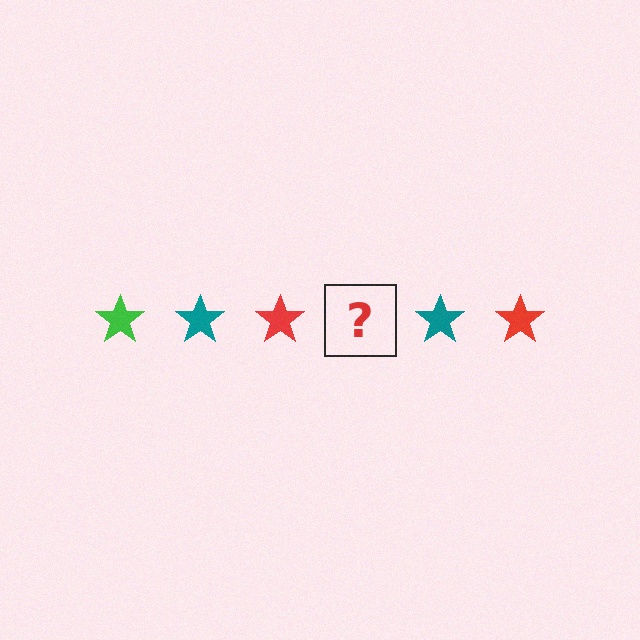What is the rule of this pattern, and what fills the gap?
The rule is that the pattern cycles through green, teal, red stars. The gap should be filled with a green star.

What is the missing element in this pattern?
The missing element is a green star.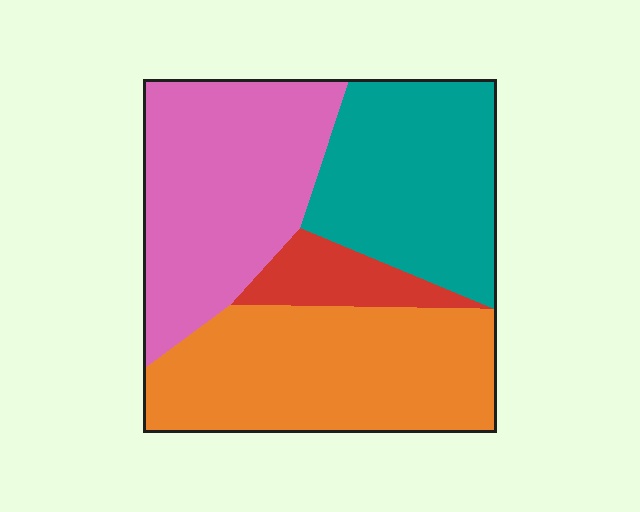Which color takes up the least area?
Red, at roughly 10%.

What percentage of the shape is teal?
Teal takes up about one quarter (1/4) of the shape.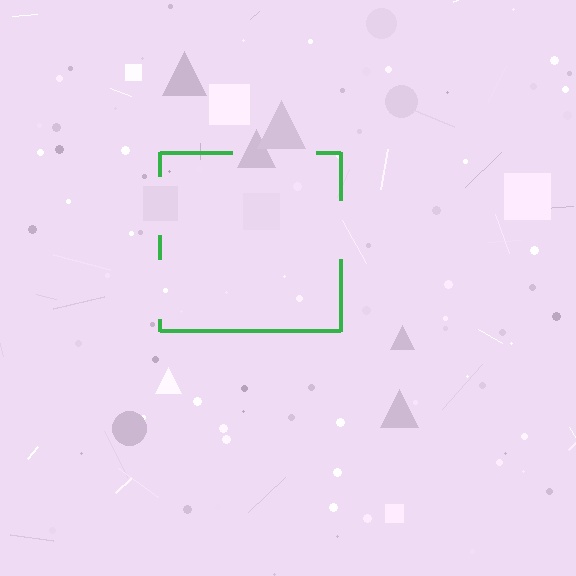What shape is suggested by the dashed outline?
The dashed outline suggests a square.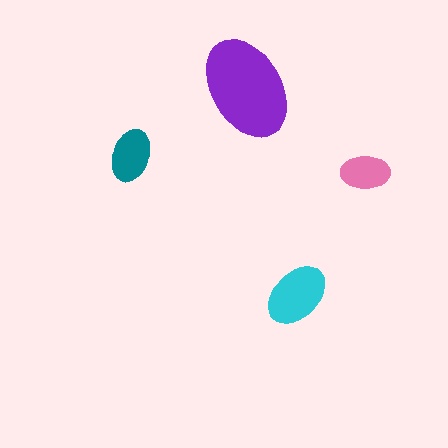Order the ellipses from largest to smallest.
the purple one, the cyan one, the teal one, the pink one.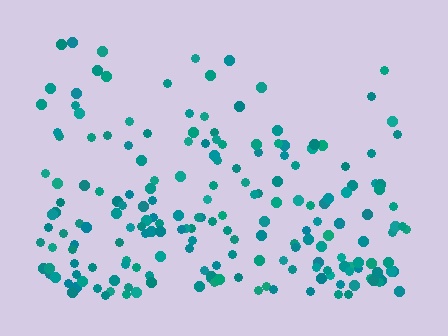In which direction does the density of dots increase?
From top to bottom, with the bottom side densest.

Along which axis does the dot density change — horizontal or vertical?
Vertical.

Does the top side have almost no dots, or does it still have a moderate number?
Still a moderate number, just noticeably fewer than the bottom.